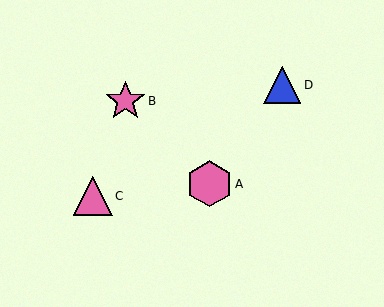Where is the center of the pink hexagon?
The center of the pink hexagon is at (209, 184).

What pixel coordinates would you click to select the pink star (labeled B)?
Click at (125, 101) to select the pink star B.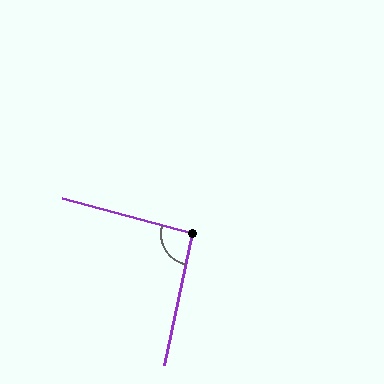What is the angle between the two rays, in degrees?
Approximately 93 degrees.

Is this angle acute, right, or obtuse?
It is approximately a right angle.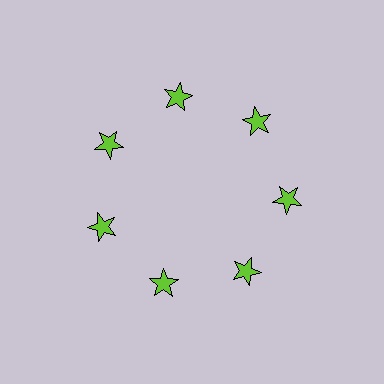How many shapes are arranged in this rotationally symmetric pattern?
There are 7 shapes, arranged in 7 groups of 1.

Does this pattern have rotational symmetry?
Yes, this pattern has 7-fold rotational symmetry. It looks the same after rotating 51 degrees around the center.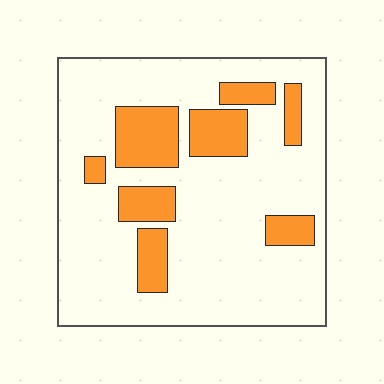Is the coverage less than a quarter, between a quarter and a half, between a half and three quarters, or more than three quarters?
Less than a quarter.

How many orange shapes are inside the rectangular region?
8.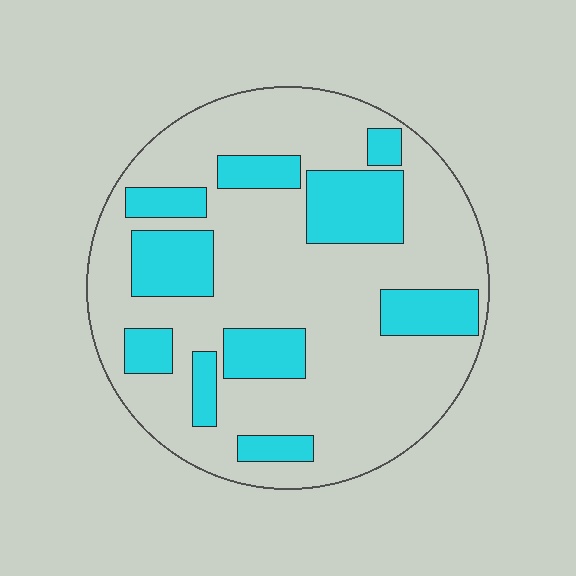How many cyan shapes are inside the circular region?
10.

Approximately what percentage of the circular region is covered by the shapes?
Approximately 25%.